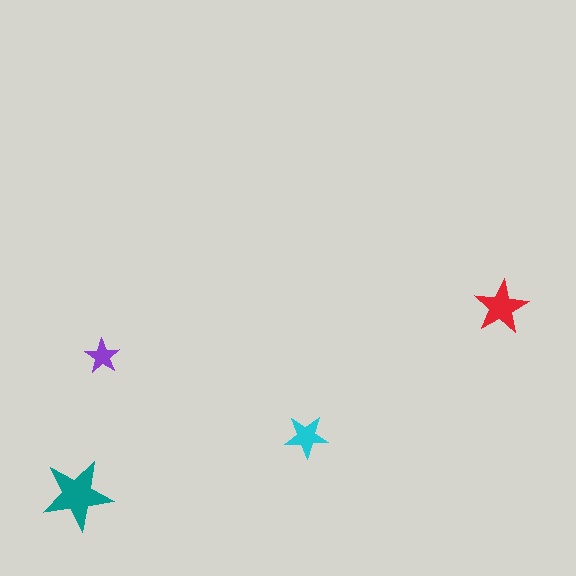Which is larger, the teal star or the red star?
The teal one.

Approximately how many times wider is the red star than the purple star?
About 1.5 times wider.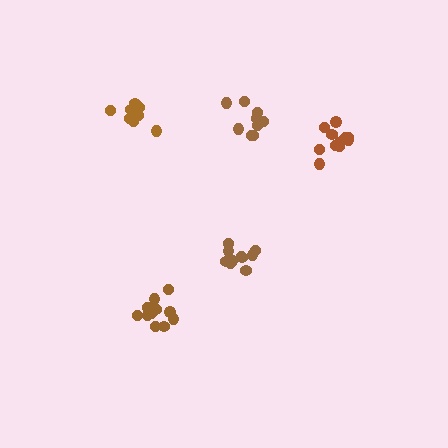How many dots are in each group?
Group 1: 8 dots, Group 2: 13 dots, Group 3: 10 dots, Group 4: 12 dots, Group 5: 10 dots (53 total).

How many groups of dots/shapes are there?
There are 5 groups.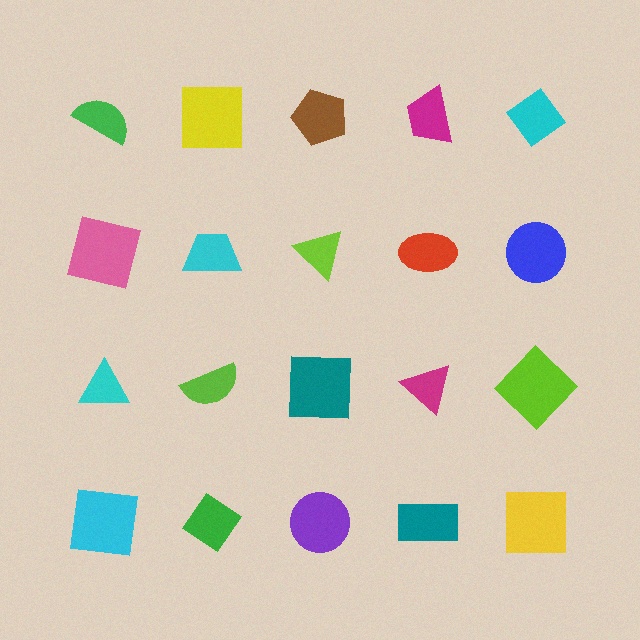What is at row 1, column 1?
A green semicircle.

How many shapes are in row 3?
5 shapes.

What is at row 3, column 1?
A cyan triangle.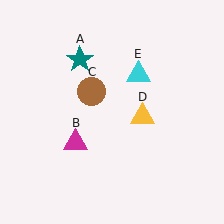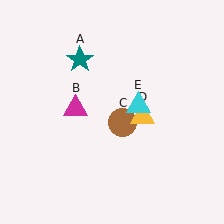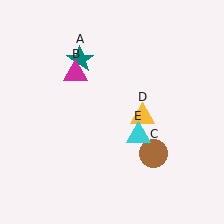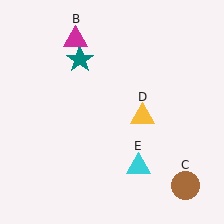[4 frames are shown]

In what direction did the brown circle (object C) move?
The brown circle (object C) moved down and to the right.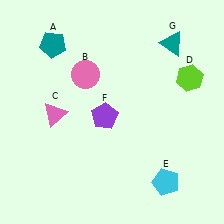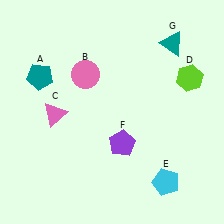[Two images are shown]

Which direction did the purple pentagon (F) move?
The purple pentagon (F) moved down.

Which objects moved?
The objects that moved are: the teal pentagon (A), the purple pentagon (F).